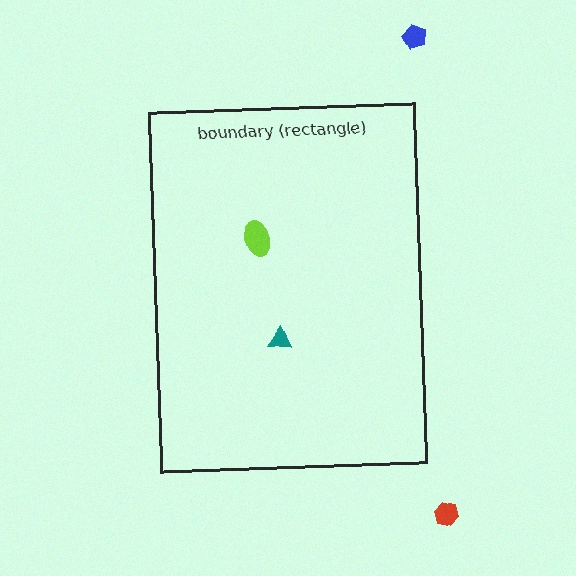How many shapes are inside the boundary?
2 inside, 2 outside.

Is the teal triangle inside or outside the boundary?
Inside.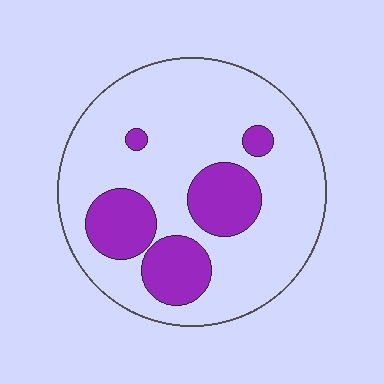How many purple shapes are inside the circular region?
5.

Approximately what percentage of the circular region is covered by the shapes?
Approximately 25%.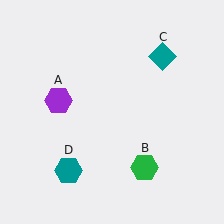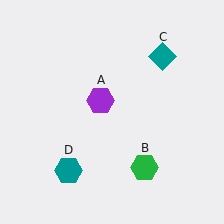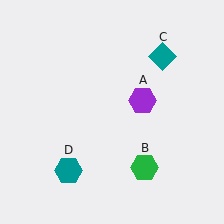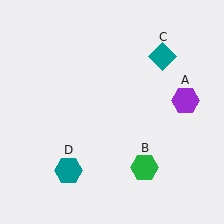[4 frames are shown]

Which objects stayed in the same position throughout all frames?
Green hexagon (object B) and teal diamond (object C) and teal hexagon (object D) remained stationary.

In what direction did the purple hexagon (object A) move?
The purple hexagon (object A) moved right.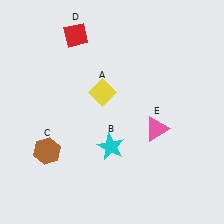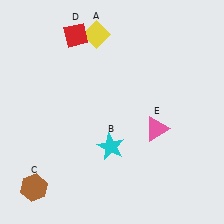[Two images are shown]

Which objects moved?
The objects that moved are: the yellow diamond (A), the brown hexagon (C).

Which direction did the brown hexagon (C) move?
The brown hexagon (C) moved down.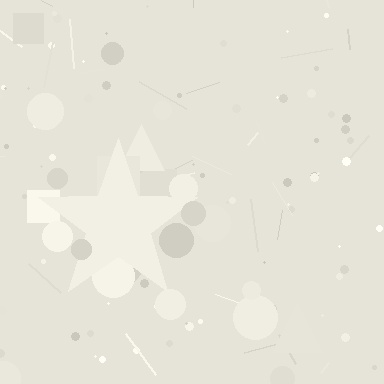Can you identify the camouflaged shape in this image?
The camouflaged shape is a star.